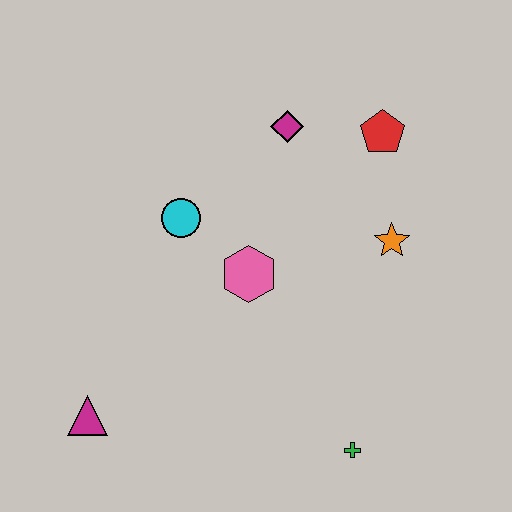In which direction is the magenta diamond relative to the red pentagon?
The magenta diamond is to the left of the red pentagon.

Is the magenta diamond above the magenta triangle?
Yes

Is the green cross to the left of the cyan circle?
No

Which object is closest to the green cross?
The pink hexagon is closest to the green cross.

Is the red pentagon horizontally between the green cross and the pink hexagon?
No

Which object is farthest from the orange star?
The magenta triangle is farthest from the orange star.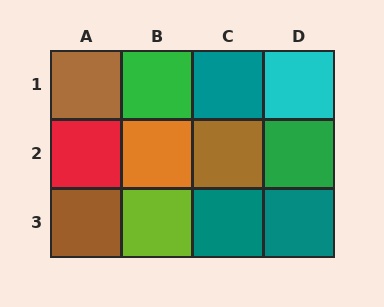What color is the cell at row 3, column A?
Brown.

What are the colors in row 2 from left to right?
Red, orange, brown, green.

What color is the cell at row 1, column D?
Cyan.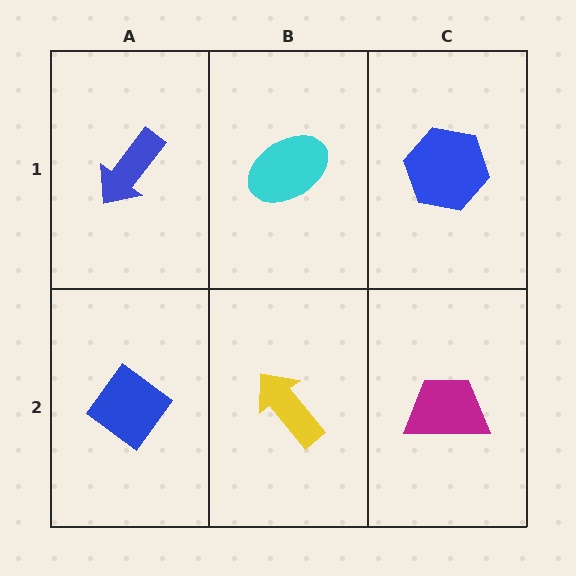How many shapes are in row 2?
3 shapes.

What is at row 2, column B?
A yellow arrow.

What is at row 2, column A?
A blue diamond.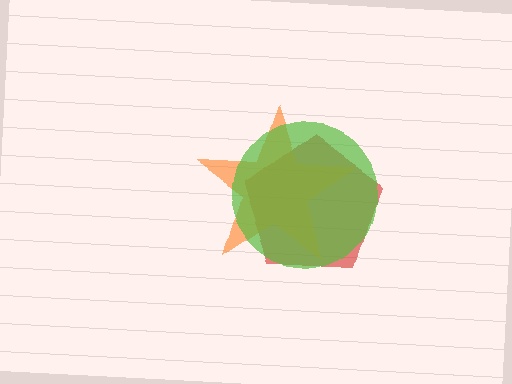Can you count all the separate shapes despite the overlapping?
Yes, there are 3 separate shapes.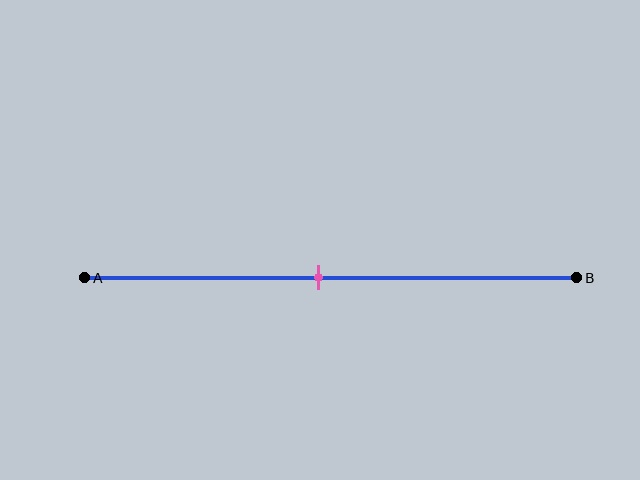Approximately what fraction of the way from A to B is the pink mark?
The pink mark is approximately 50% of the way from A to B.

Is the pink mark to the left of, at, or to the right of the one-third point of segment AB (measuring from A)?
The pink mark is to the right of the one-third point of segment AB.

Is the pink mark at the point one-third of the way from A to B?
No, the mark is at about 50% from A, not at the 33% one-third point.